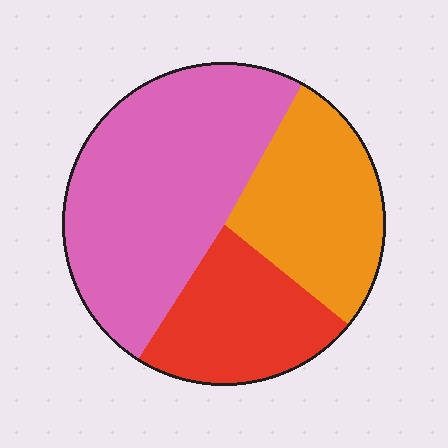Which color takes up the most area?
Pink, at roughly 50%.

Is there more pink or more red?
Pink.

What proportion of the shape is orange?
Orange takes up between a sixth and a third of the shape.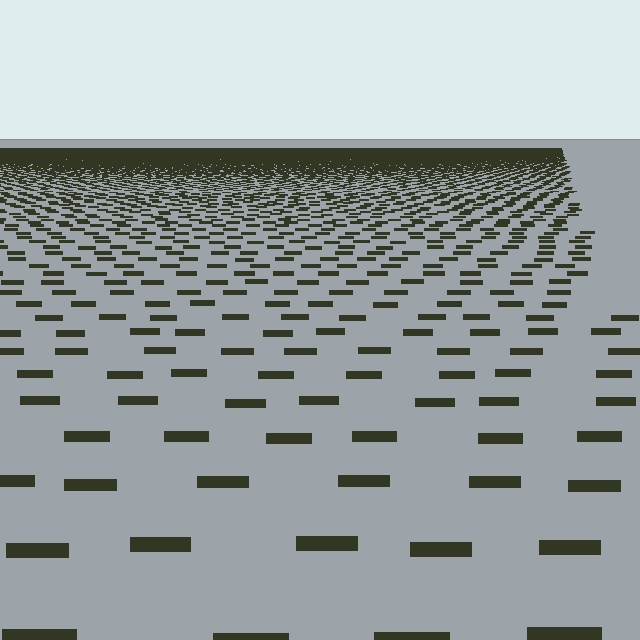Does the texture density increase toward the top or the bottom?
Density increases toward the top.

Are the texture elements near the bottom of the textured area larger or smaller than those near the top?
Larger. Near the bottom, elements are closer to the viewer and appear at a bigger on-screen size.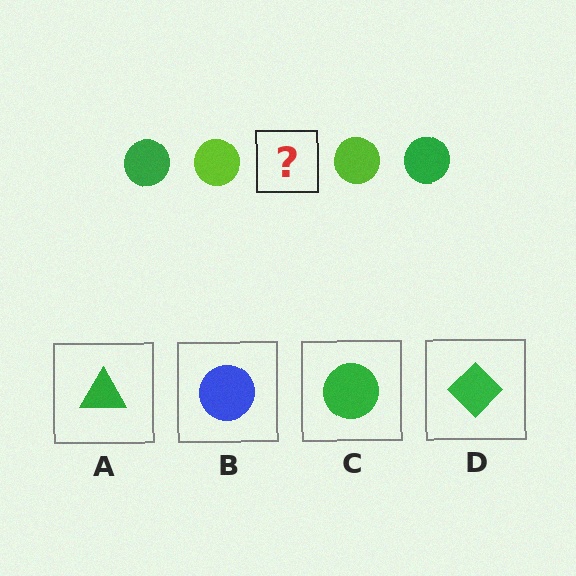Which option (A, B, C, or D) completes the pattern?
C.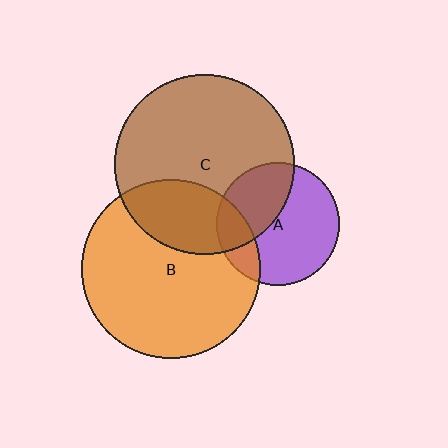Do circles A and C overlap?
Yes.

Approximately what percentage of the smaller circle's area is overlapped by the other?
Approximately 40%.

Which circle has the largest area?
Circle C (brown).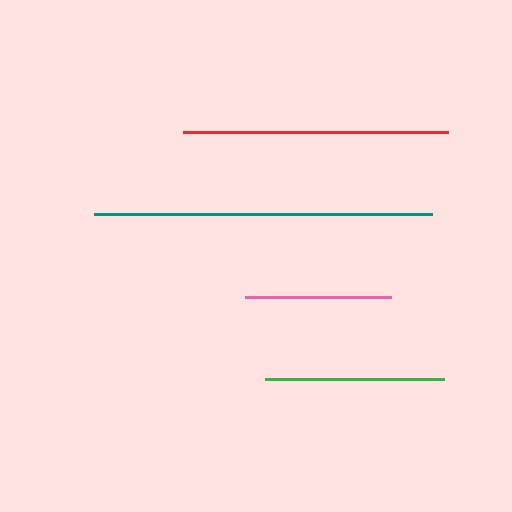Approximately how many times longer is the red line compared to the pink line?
The red line is approximately 1.8 times the length of the pink line.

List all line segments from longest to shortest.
From longest to shortest: teal, red, green, pink.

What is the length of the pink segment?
The pink segment is approximately 146 pixels long.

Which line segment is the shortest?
The pink line is the shortest at approximately 146 pixels.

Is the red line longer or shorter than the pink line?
The red line is longer than the pink line.